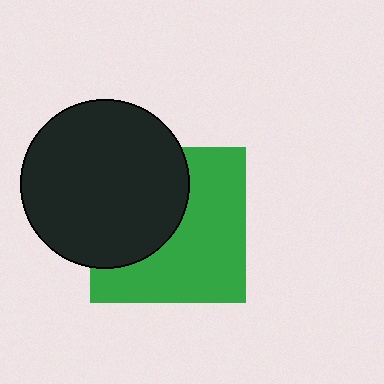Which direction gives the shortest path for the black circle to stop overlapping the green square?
Moving left gives the shortest separation.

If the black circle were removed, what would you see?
You would see the complete green square.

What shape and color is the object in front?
The object in front is a black circle.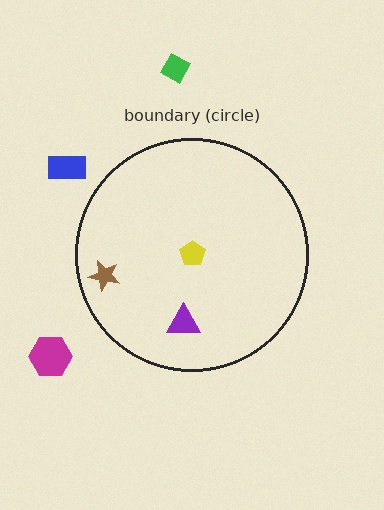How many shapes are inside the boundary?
3 inside, 3 outside.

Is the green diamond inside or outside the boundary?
Outside.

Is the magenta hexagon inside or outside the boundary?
Outside.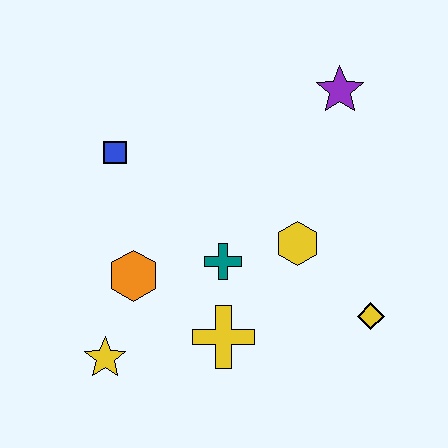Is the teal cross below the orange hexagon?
No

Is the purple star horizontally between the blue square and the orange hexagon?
No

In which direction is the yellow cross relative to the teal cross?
The yellow cross is below the teal cross.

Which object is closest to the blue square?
The orange hexagon is closest to the blue square.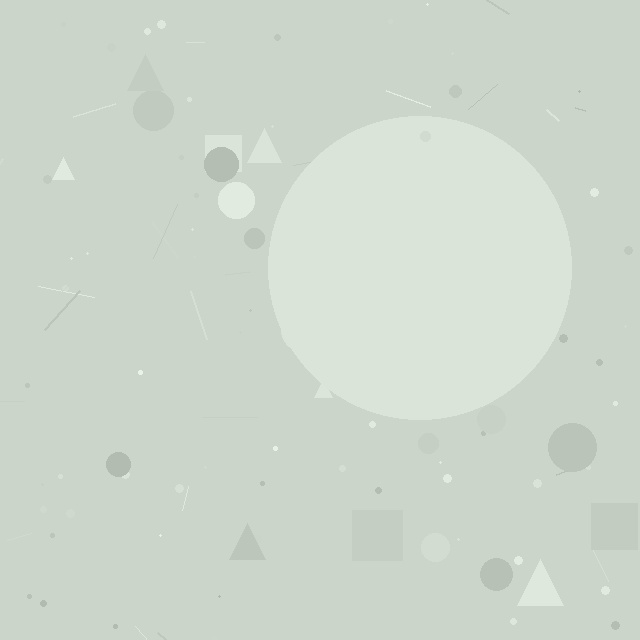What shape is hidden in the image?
A circle is hidden in the image.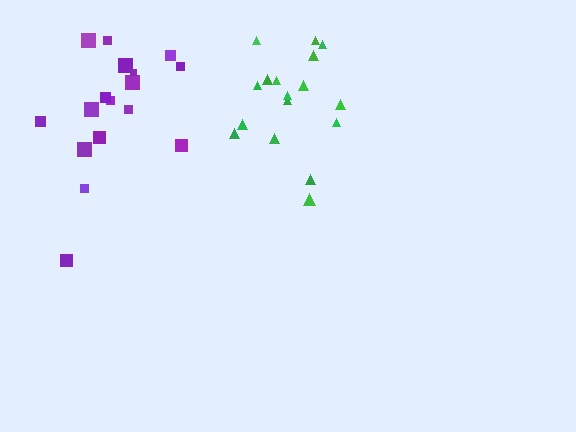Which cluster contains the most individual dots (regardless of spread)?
Purple (18).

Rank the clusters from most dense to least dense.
green, purple.